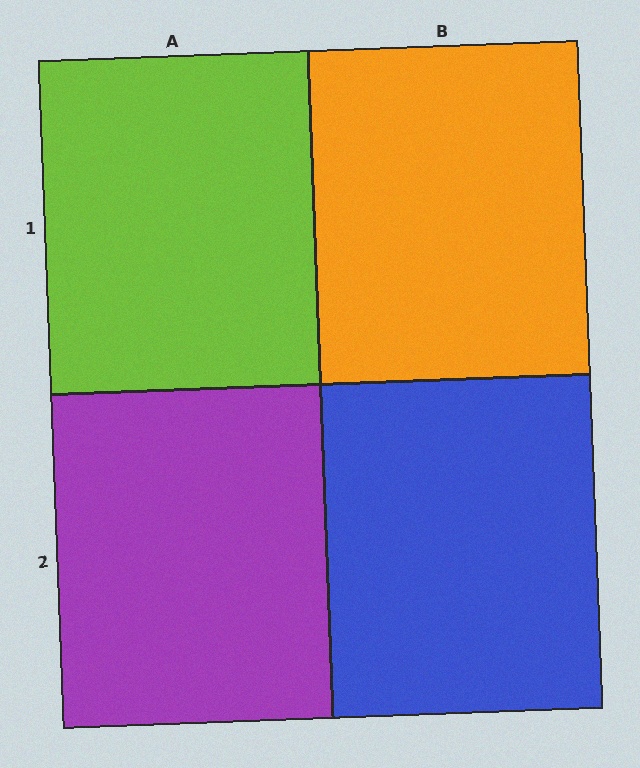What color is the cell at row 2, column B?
Blue.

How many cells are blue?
1 cell is blue.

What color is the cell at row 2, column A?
Purple.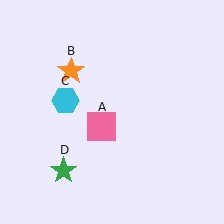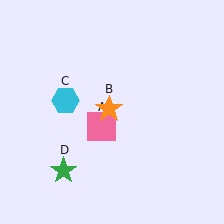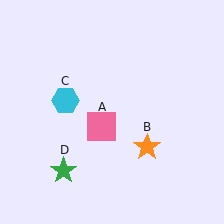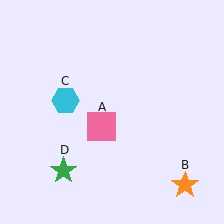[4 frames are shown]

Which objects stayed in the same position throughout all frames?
Pink square (object A) and cyan hexagon (object C) and green star (object D) remained stationary.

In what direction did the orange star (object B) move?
The orange star (object B) moved down and to the right.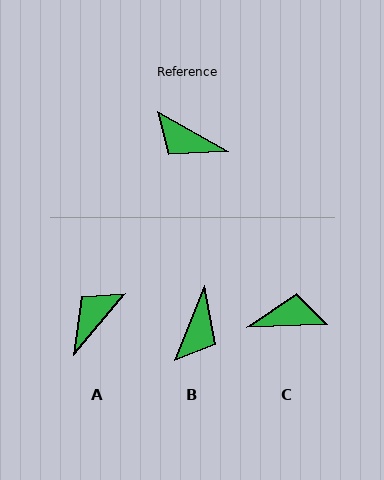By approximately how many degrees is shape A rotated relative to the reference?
Approximately 101 degrees clockwise.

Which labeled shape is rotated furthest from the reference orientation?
C, about 149 degrees away.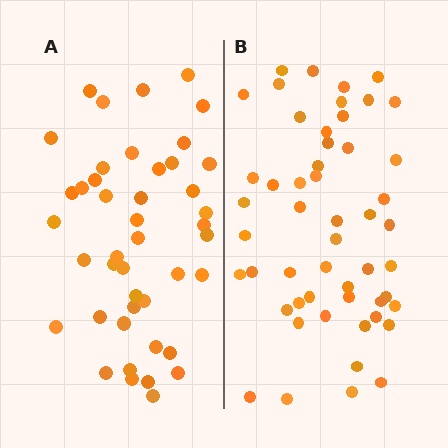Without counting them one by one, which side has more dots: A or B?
Region B (the right region) has more dots.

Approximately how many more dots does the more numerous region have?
Region B has roughly 8 or so more dots than region A.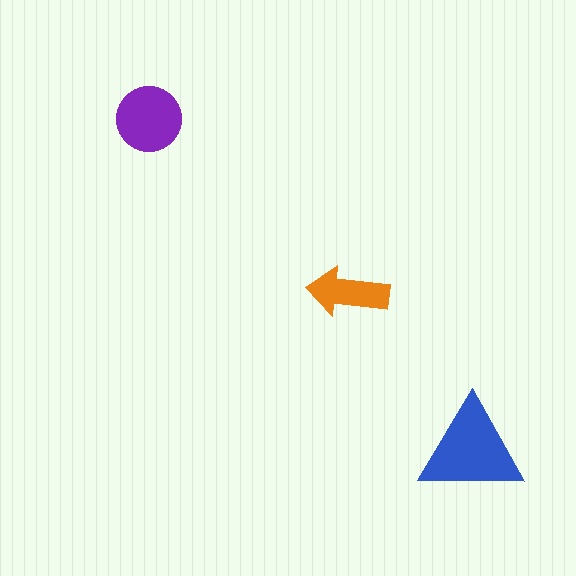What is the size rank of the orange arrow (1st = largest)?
3rd.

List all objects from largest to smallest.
The blue triangle, the purple circle, the orange arrow.